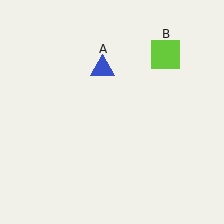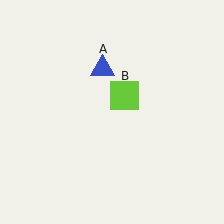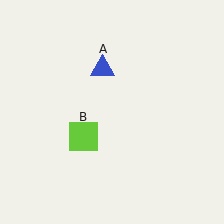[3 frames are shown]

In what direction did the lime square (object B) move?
The lime square (object B) moved down and to the left.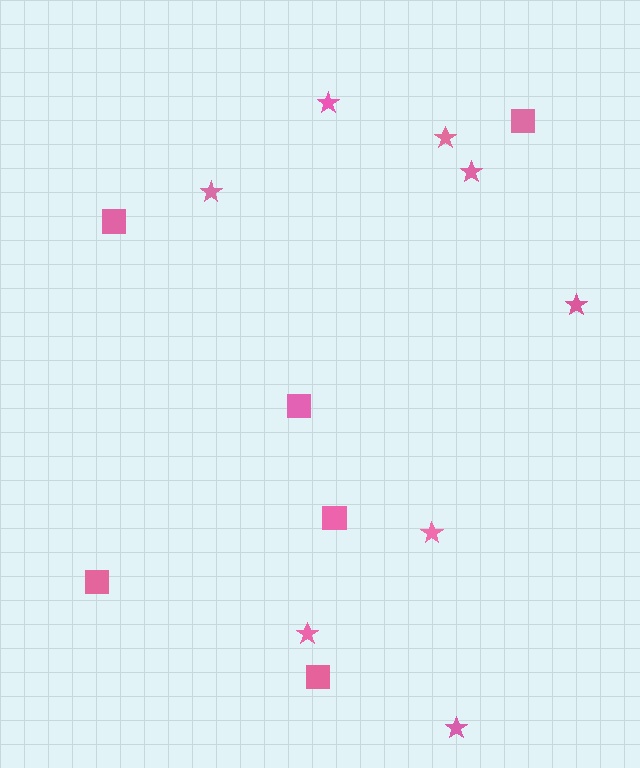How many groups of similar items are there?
There are 2 groups: one group of stars (8) and one group of squares (6).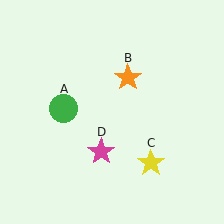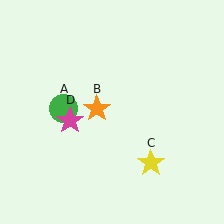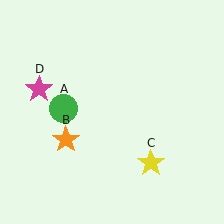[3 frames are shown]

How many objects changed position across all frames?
2 objects changed position: orange star (object B), magenta star (object D).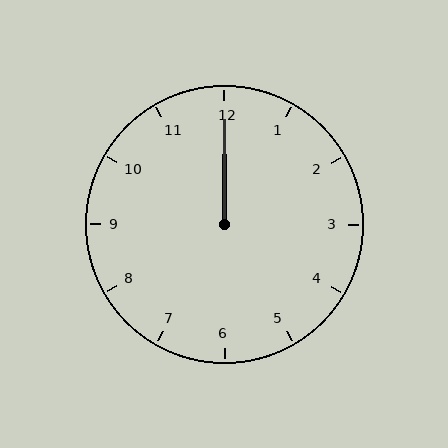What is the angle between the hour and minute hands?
Approximately 0 degrees.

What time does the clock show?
12:00.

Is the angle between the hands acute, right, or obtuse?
It is acute.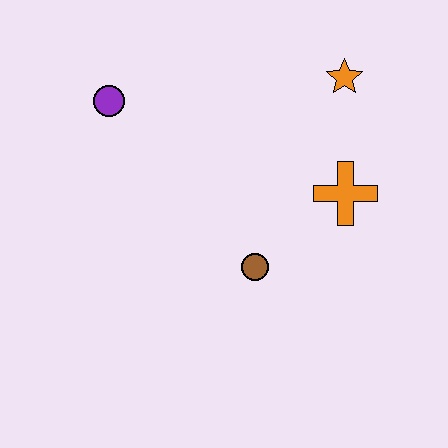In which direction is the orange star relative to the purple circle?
The orange star is to the right of the purple circle.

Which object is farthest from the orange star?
The purple circle is farthest from the orange star.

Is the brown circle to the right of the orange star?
No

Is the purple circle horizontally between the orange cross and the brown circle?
No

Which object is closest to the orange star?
The orange cross is closest to the orange star.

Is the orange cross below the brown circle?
No